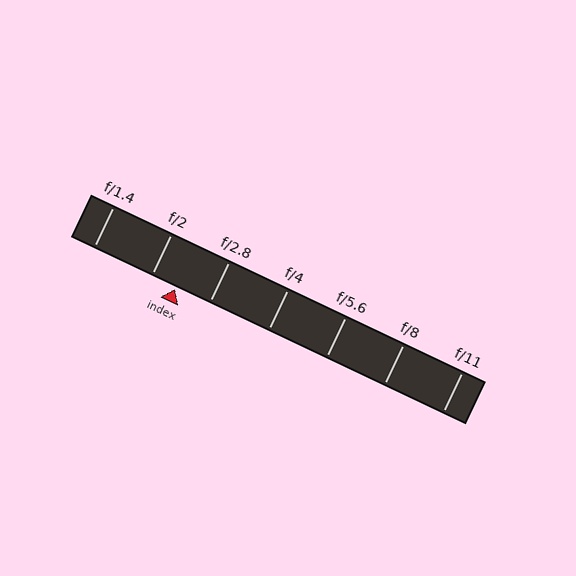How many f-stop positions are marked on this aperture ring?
There are 7 f-stop positions marked.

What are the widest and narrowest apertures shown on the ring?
The widest aperture shown is f/1.4 and the narrowest is f/11.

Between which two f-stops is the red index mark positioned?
The index mark is between f/2 and f/2.8.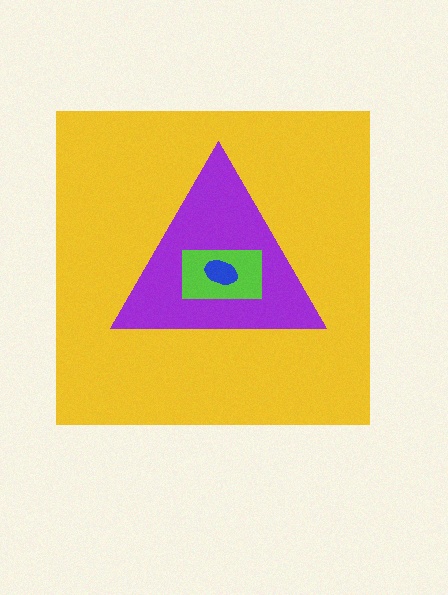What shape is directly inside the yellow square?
The purple triangle.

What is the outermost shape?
The yellow square.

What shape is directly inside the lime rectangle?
The blue ellipse.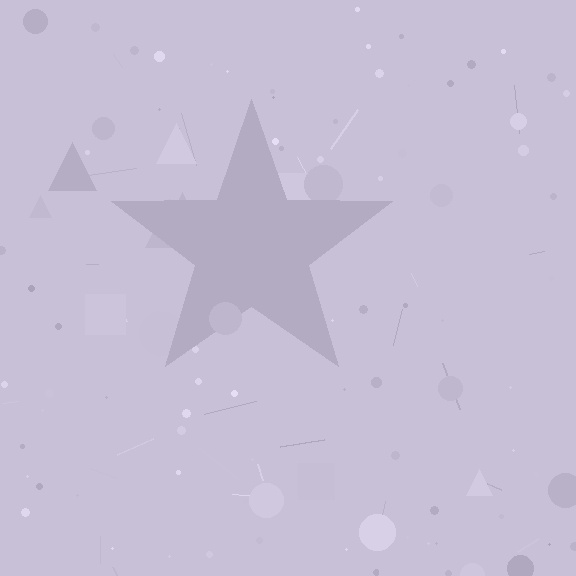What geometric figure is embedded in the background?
A star is embedded in the background.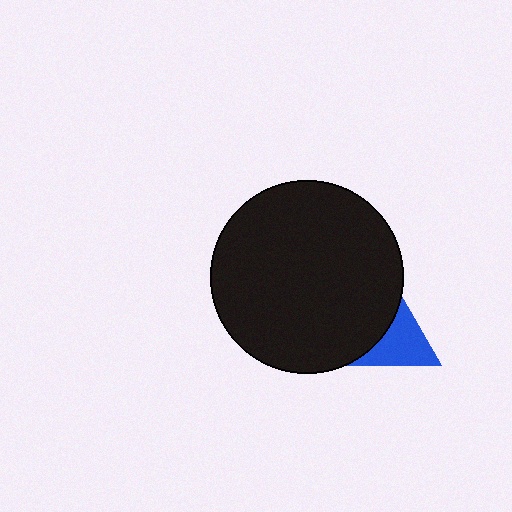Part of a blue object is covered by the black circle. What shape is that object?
It is a triangle.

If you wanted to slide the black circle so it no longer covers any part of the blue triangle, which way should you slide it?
Slide it left — that is the most direct way to separate the two shapes.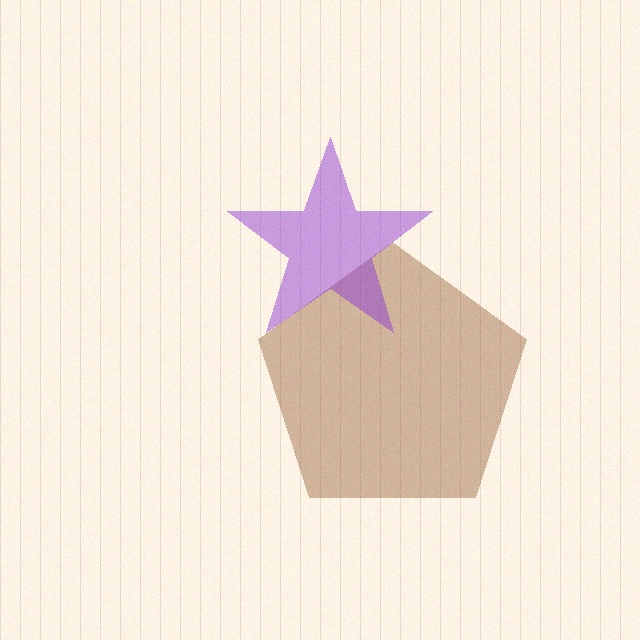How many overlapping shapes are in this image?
There are 2 overlapping shapes in the image.